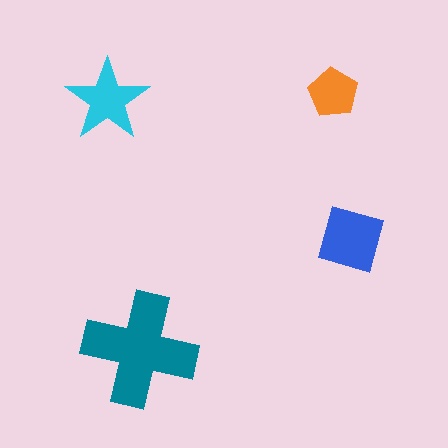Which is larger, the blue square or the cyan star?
The blue square.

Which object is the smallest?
The orange pentagon.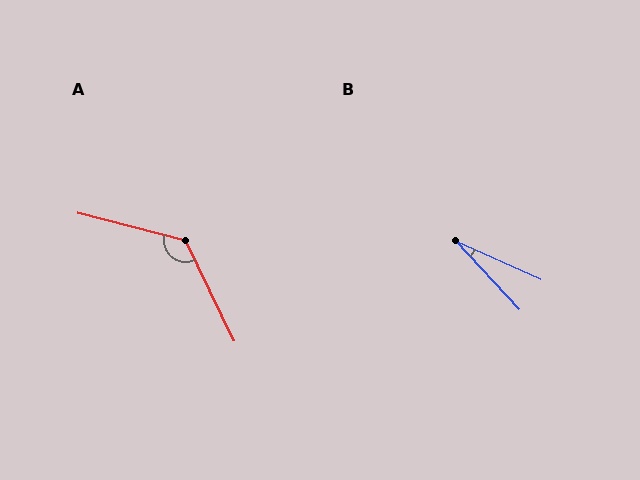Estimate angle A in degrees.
Approximately 130 degrees.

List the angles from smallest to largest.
B (23°), A (130°).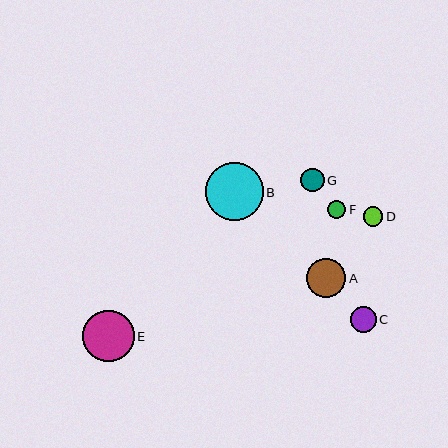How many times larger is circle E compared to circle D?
Circle E is approximately 2.6 times the size of circle D.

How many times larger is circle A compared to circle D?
Circle A is approximately 2.0 times the size of circle D.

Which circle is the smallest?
Circle F is the smallest with a size of approximately 18 pixels.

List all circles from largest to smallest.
From largest to smallest: B, E, A, C, G, D, F.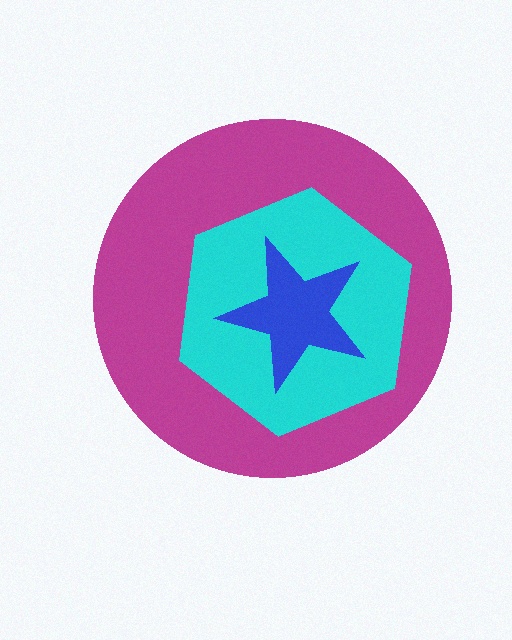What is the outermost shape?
The magenta circle.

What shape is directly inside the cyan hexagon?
The blue star.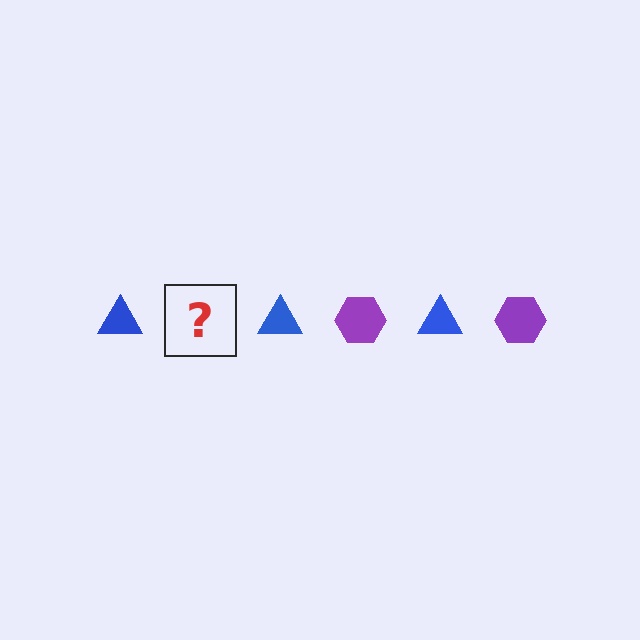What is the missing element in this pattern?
The missing element is a purple hexagon.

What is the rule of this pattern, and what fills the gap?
The rule is that the pattern alternates between blue triangle and purple hexagon. The gap should be filled with a purple hexagon.